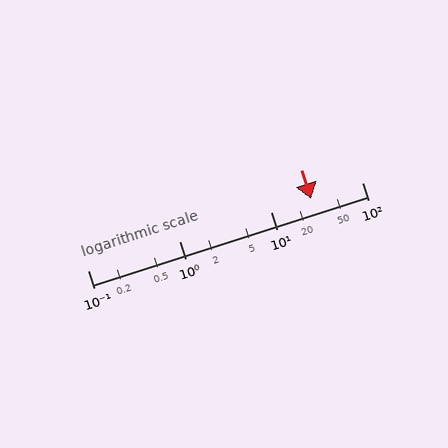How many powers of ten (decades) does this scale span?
The scale spans 3 decades, from 0.1 to 100.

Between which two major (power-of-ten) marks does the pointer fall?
The pointer is between 10 and 100.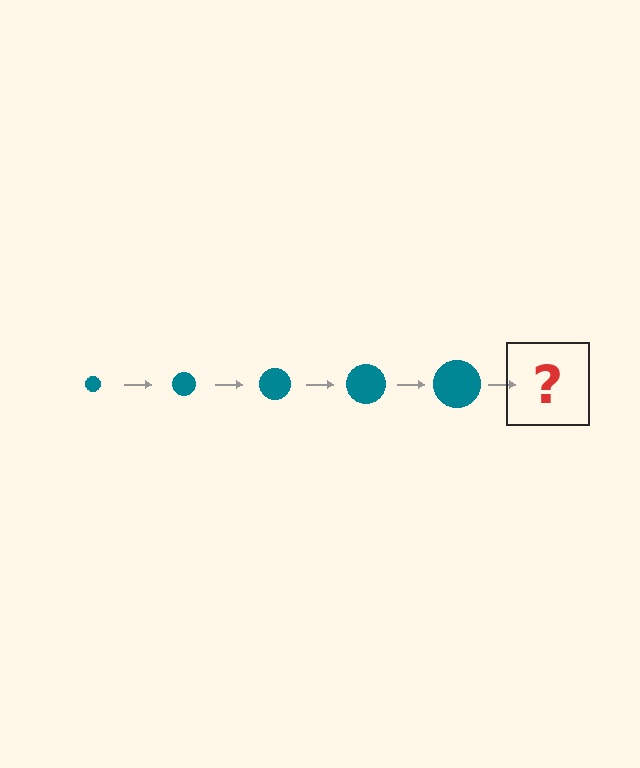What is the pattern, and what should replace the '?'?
The pattern is that the circle gets progressively larger each step. The '?' should be a teal circle, larger than the previous one.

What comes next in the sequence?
The next element should be a teal circle, larger than the previous one.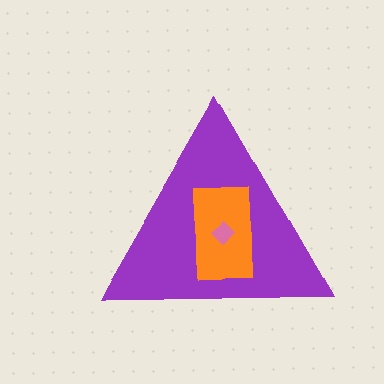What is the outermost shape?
The purple triangle.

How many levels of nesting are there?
3.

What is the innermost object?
The pink diamond.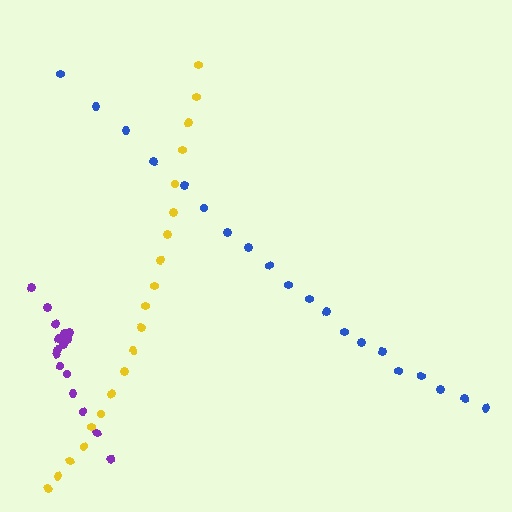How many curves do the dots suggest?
There are 3 distinct paths.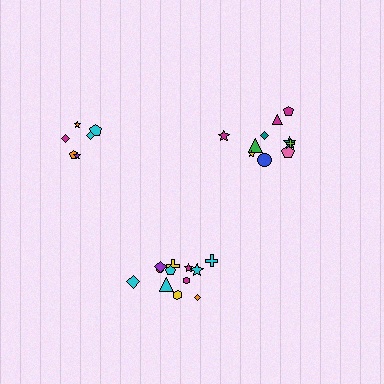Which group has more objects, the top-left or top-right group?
The top-right group.